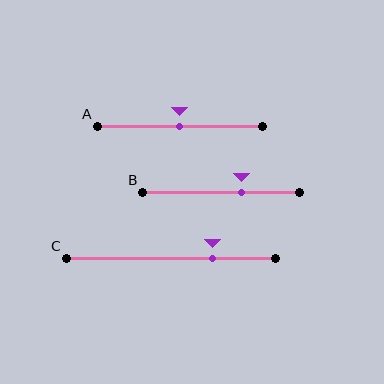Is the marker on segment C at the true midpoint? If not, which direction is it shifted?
No, the marker on segment C is shifted to the right by about 20% of the segment length.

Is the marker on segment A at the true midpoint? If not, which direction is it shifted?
Yes, the marker on segment A is at the true midpoint.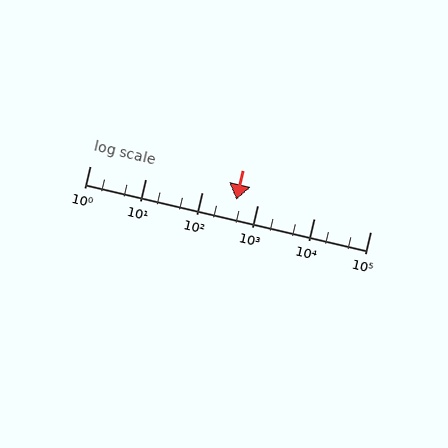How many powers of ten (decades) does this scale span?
The scale spans 5 decades, from 1 to 100000.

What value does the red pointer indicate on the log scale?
The pointer indicates approximately 410.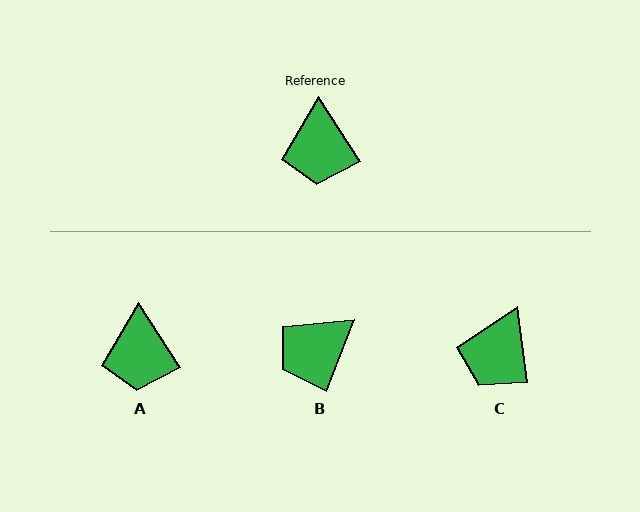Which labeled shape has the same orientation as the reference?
A.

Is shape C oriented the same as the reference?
No, it is off by about 25 degrees.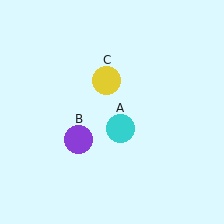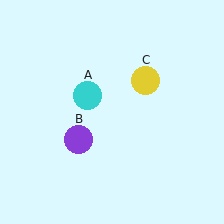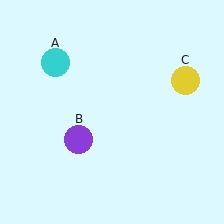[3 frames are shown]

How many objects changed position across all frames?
2 objects changed position: cyan circle (object A), yellow circle (object C).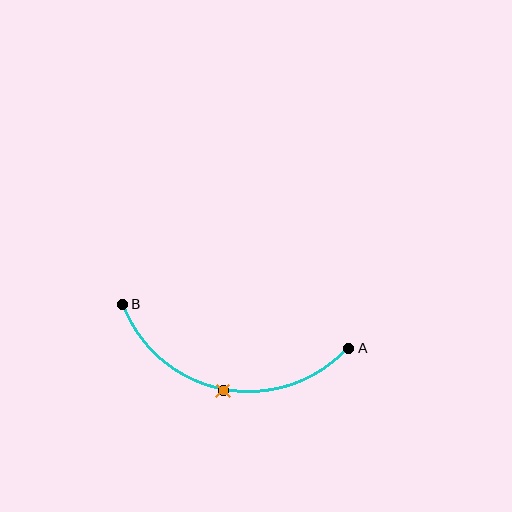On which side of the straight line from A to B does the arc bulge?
The arc bulges below the straight line connecting A and B.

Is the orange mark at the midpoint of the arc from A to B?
Yes. The orange mark lies on the arc at equal arc-length from both A and B — it is the arc midpoint.